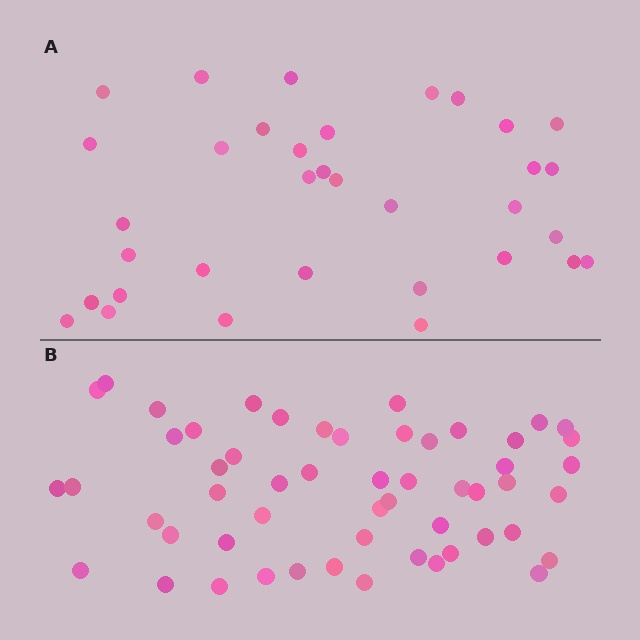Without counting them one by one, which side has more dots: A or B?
Region B (the bottom region) has more dots.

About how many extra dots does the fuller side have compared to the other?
Region B has approximately 20 more dots than region A.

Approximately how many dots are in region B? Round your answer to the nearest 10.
About 50 dots. (The exact count is 54, which rounds to 50.)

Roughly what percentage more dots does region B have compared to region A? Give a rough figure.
About 60% more.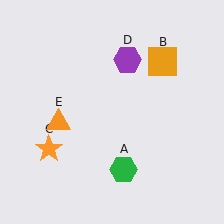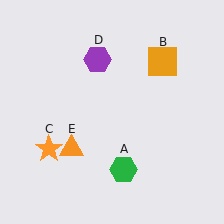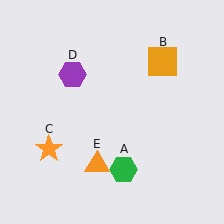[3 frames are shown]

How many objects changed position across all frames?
2 objects changed position: purple hexagon (object D), orange triangle (object E).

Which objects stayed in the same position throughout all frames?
Green hexagon (object A) and orange square (object B) and orange star (object C) remained stationary.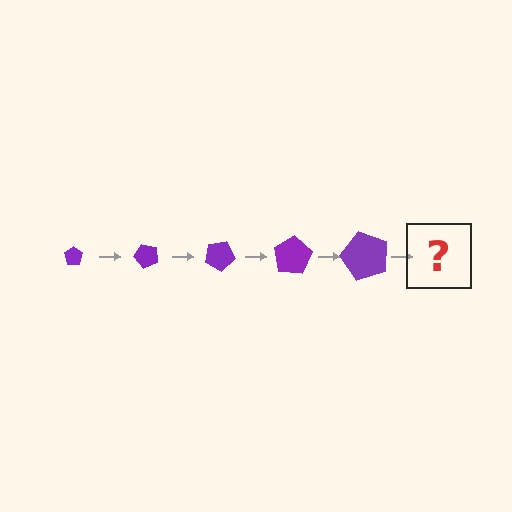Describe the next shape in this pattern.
It should be a pentagon, larger than the previous one and rotated 250 degrees from the start.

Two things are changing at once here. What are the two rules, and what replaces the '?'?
The two rules are that the pentagon grows larger each step and it rotates 50 degrees each step. The '?' should be a pentagon, larger than the previous one and rotated 250 degrees from the start.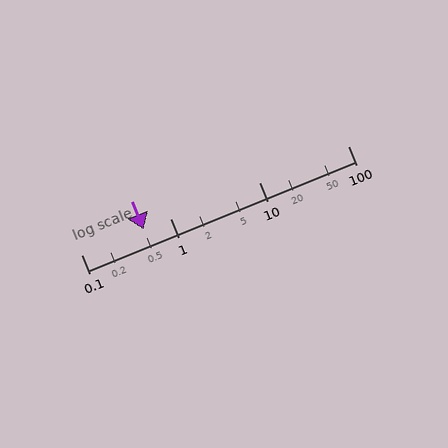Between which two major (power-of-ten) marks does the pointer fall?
The pointer is between 0.1 and 1.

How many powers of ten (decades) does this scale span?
The scale spans 3 decades, from 0.1 to 100.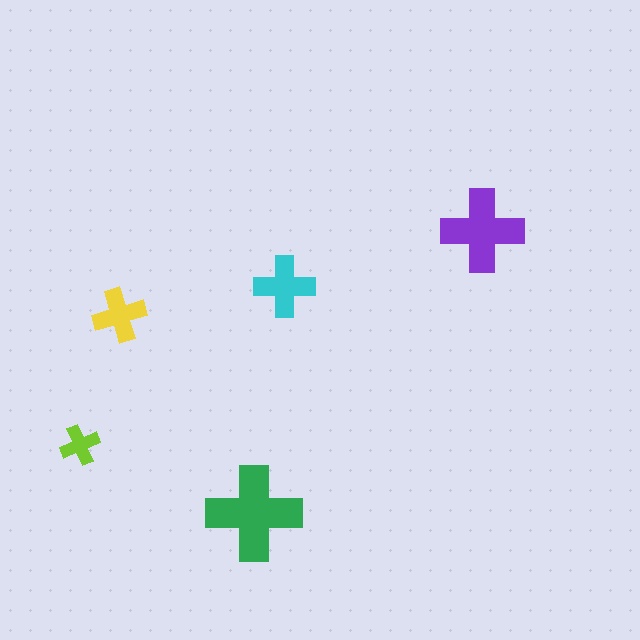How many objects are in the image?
There are 5 objects in the image.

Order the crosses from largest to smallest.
the green one, the purple one, the cyan one, the yellow one, the lime one.